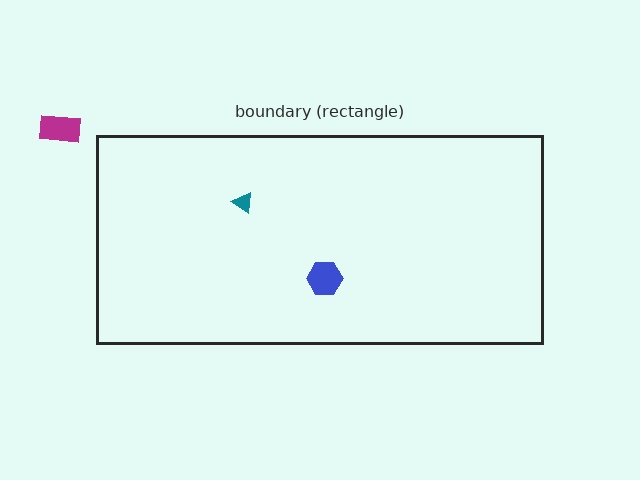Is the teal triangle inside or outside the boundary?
Inside.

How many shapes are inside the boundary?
2 inside, 1 outside.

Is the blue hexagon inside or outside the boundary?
Inside.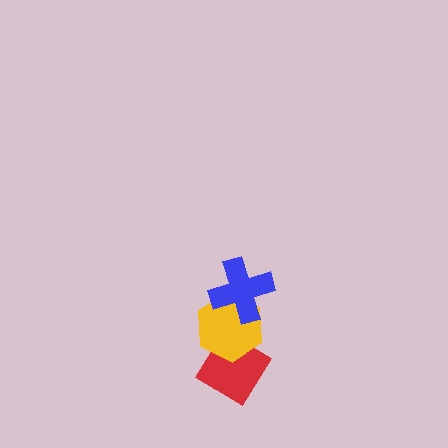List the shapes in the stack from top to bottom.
From top to bottom: the blue cross, the yellow hexagon, the red diamond.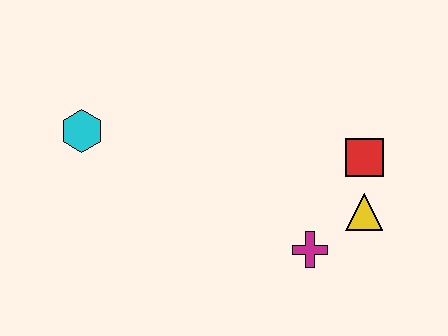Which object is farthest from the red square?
The cyan hexagon is farthest from the red square.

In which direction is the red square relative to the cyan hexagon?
The red square is to the right of the cyan hexagon.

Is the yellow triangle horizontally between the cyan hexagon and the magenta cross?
No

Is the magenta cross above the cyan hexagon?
No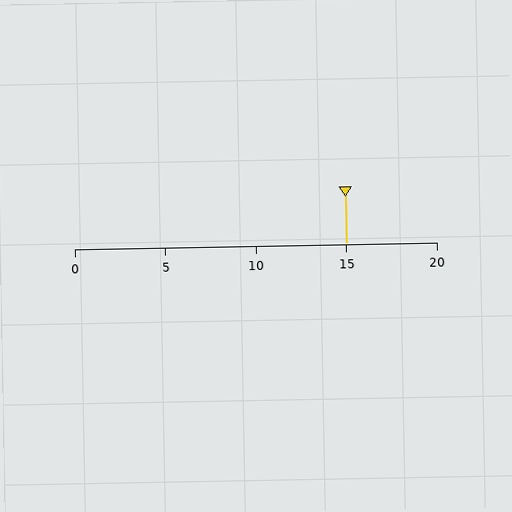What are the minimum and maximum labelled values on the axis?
The axis runs from 0 to 20.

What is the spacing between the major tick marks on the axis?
The major ticks are spaced 5 apart.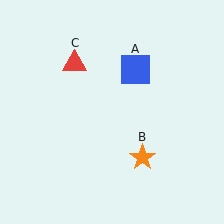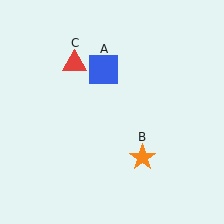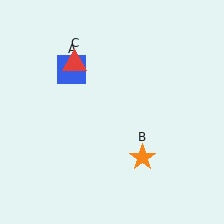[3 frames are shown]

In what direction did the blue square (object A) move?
The blue square (object A) moved left.